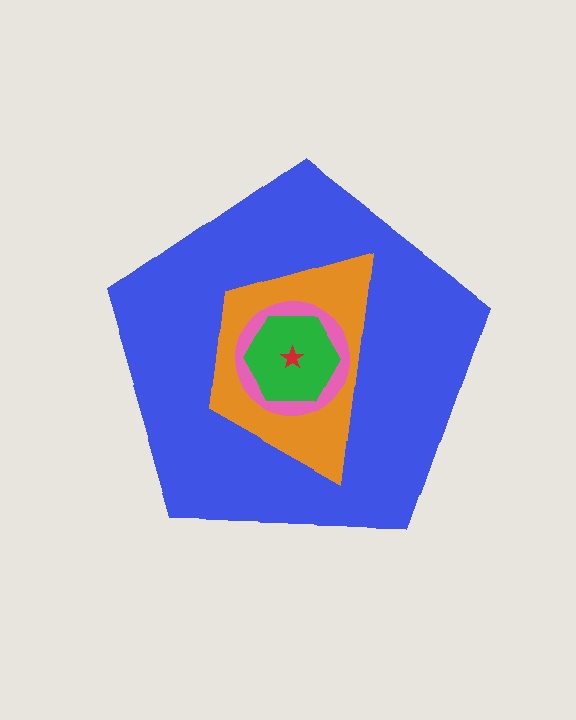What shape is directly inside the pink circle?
The green hexagon.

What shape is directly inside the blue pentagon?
The orange trapezoid.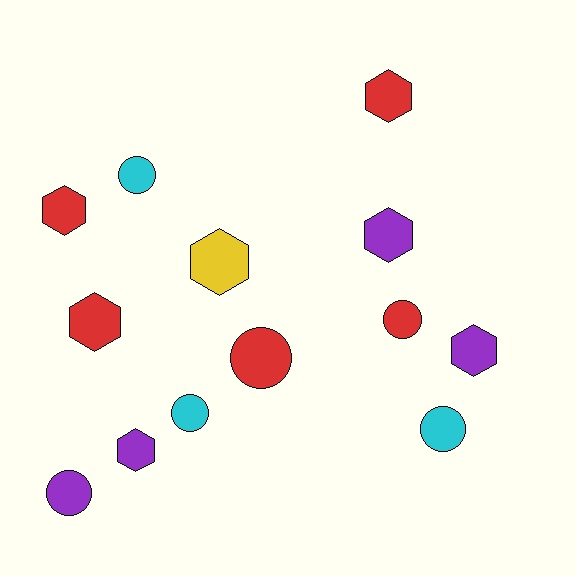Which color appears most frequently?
Red, with 5 objects.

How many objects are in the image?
There are 13 objects.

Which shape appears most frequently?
Hexagon, with 7 objects.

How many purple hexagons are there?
There are 3 purple hexagons.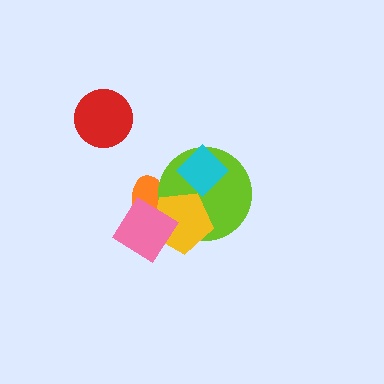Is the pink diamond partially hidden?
No, no other shape covers it.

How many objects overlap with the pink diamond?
3 objects overlap with the pink diamond.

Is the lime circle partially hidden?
Yes, it is partially covered by another shape.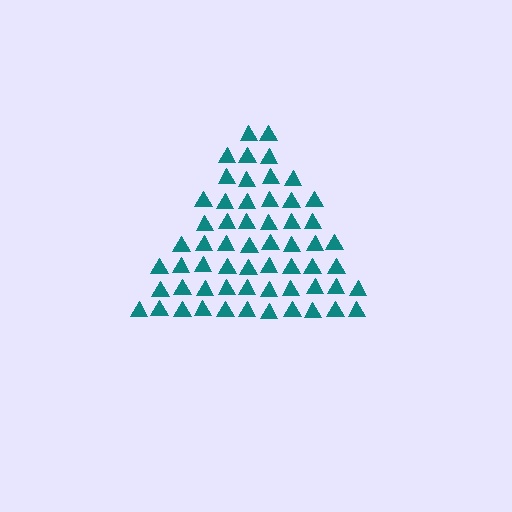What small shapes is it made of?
It is made of small triangles.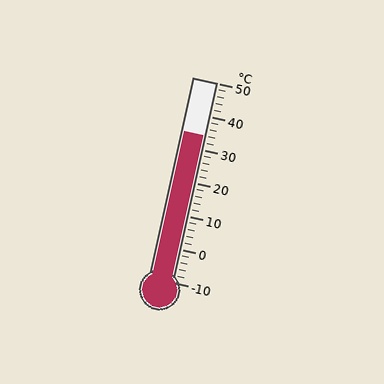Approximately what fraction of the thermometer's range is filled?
The thermometer is filled to approximately 75% of its range.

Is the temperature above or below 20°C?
The temperature is above 20°C.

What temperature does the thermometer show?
The thermometer shows approximately 34°C.